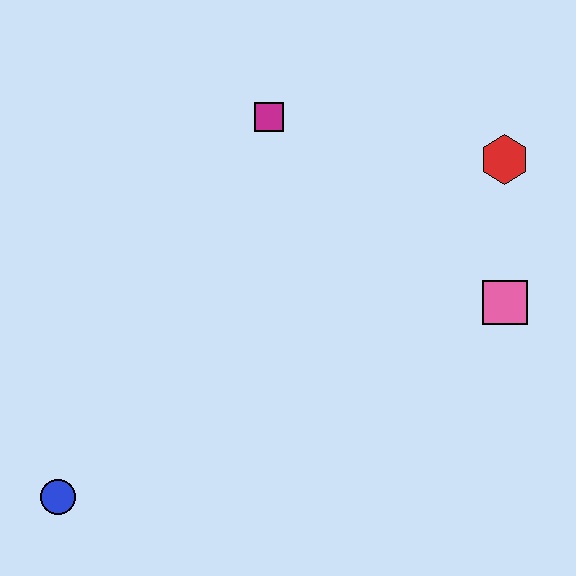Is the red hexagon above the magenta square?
No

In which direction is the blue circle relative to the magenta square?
The blue circle is below the magenta square.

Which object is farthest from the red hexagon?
The blue circle is farthest from the red hexagon.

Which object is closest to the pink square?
The red hexagon is closest to the pink square.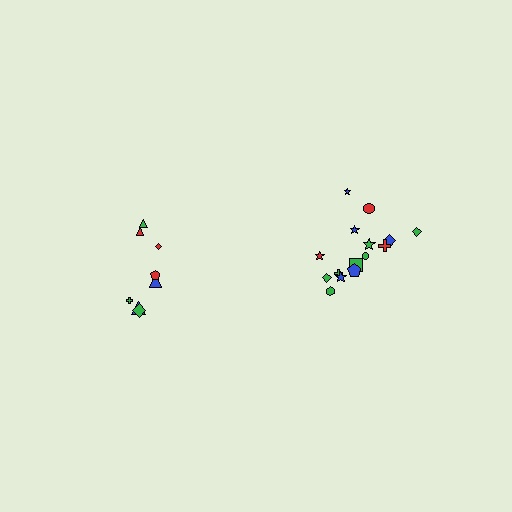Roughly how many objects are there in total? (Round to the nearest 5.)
Roughly 25 objects in total.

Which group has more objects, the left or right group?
The right group.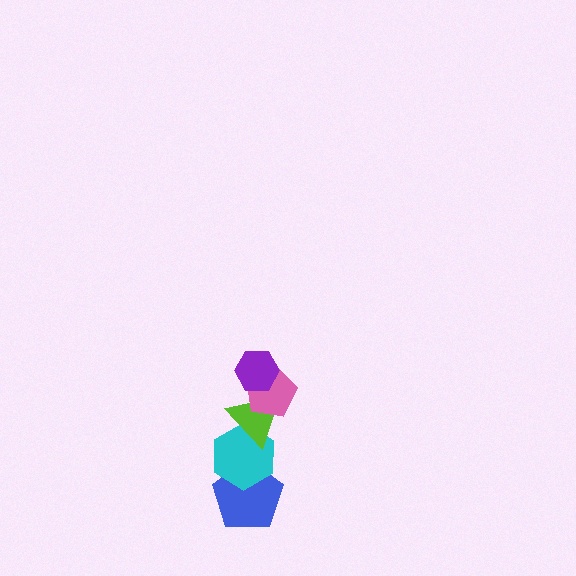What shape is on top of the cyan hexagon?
The lime triangle is on top of the cyan hexagon.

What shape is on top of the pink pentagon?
The purple hexagon is on top of the pink pentagon.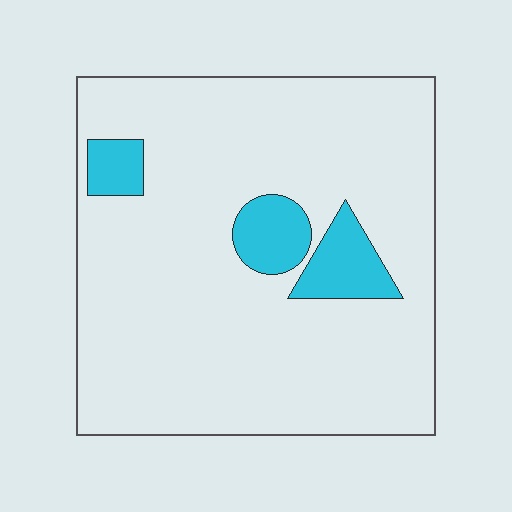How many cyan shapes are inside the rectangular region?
3.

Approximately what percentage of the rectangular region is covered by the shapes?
Approximately 10%.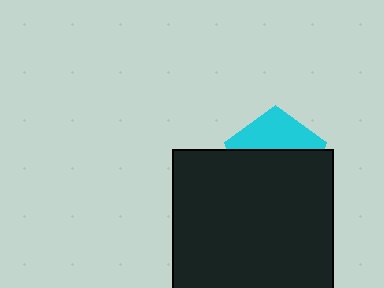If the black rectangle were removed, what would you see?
You would see the complete cyan pentagon.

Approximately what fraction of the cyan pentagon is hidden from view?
Roughly 63% of the cyan pentagon is hidden behind the black rectangle.